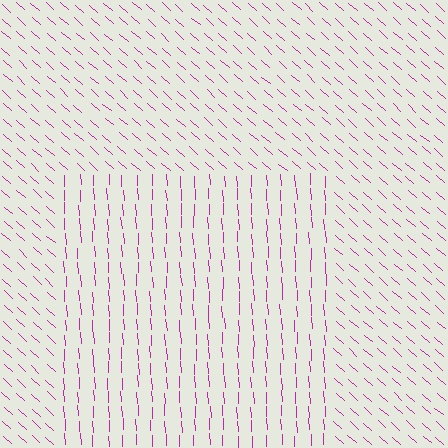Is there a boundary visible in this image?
Yes, there is a texture boundary formed by a change in line orientation.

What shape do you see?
I see a rectangle.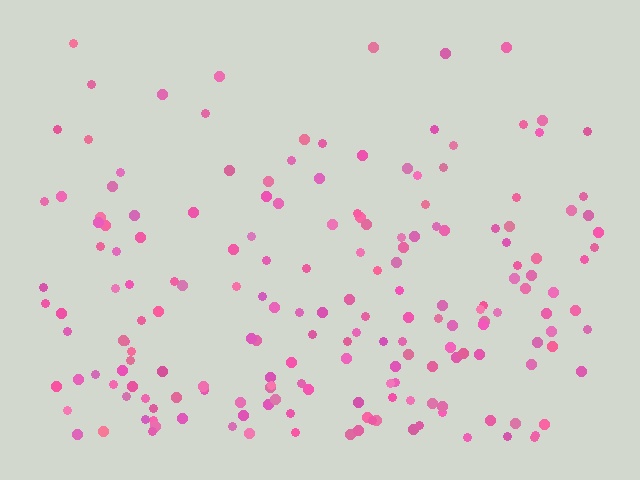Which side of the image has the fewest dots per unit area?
The top.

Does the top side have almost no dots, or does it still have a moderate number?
Still a moderate number, just noticeably fewer than the bottom.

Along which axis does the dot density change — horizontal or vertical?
Vertical.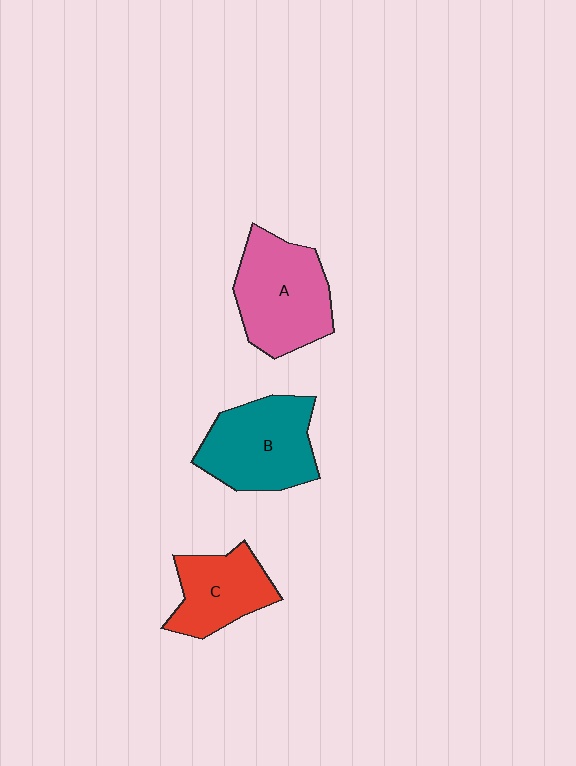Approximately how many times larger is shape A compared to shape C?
Approximately 1.4 times.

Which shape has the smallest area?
Shape C (red).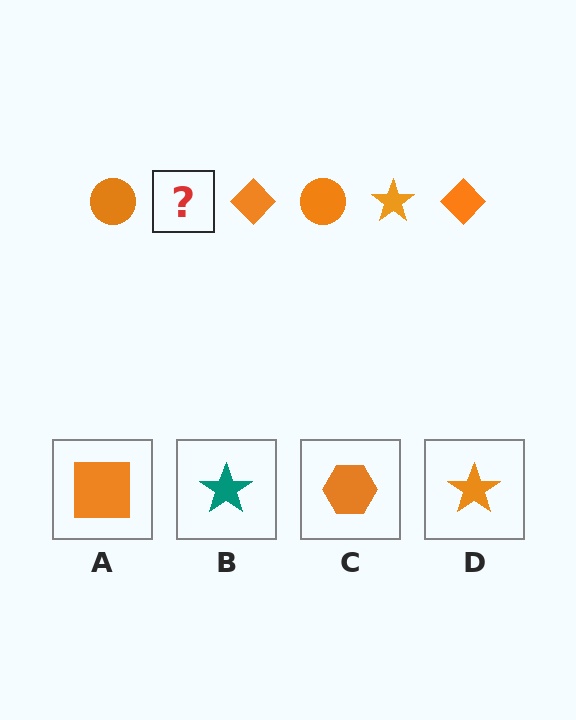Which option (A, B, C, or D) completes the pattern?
D.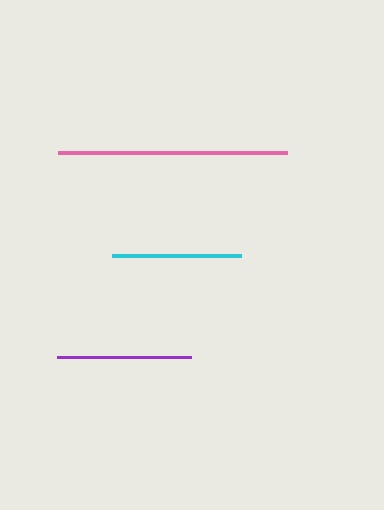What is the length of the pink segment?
The pink segment is approximately 229 pixels long.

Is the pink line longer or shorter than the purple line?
The pink line is longer than the purple line.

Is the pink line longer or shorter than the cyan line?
The pink line is longer than the cyan line.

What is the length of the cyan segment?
The cyan segment is approximately 129 pixels long.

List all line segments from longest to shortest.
From longest to shortest: pink, purple, cyan.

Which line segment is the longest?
The pink line is the longest at approximately 229 pixels.